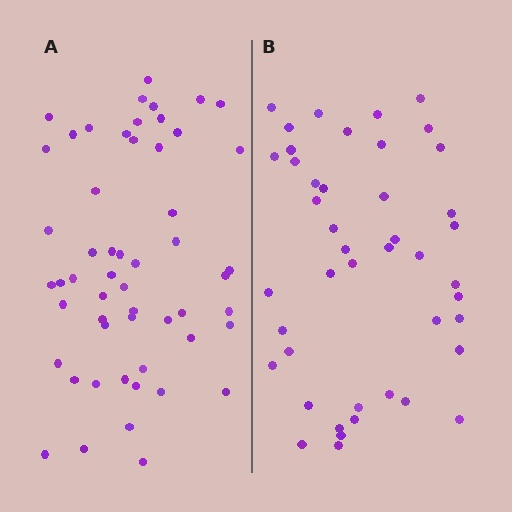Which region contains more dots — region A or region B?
Region A (the left region) has more dots.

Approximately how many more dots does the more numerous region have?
Region A has roughly 10 or so more dots than region B.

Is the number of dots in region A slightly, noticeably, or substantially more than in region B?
Region A has only slightly more — the two regions are fairly close. The ratio is roughly 1.2 to 1.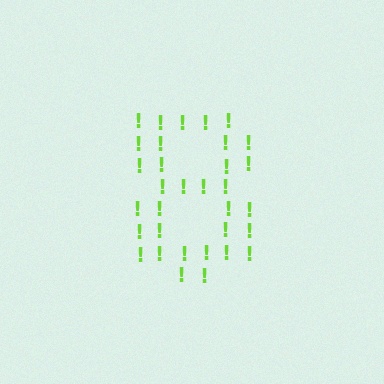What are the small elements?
The small elements are exclamation marks.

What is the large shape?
The large shape is the digit 8.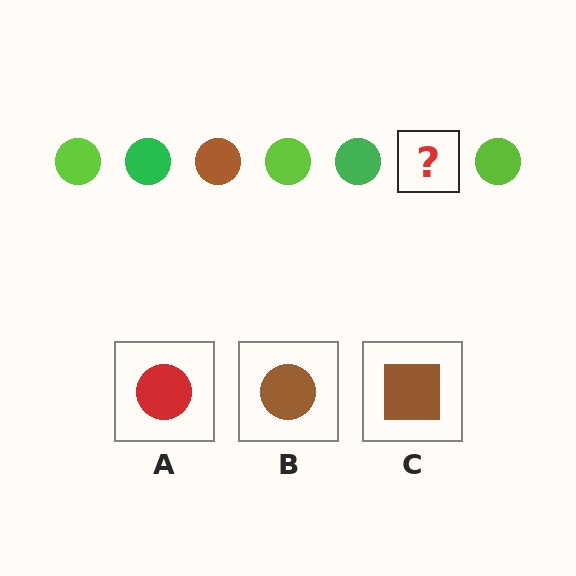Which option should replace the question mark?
Option B.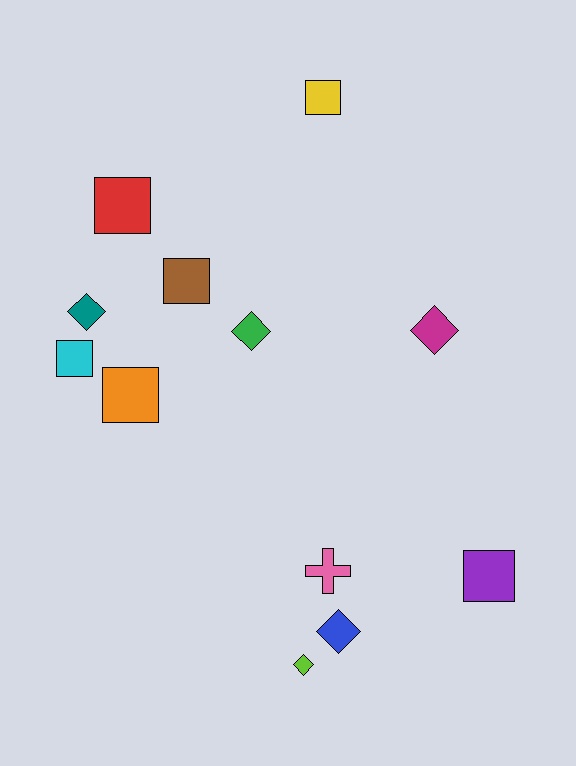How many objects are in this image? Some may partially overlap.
There are 12 objects.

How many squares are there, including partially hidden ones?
There are 6 squares.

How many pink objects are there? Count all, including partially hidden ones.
There is 1 pink object.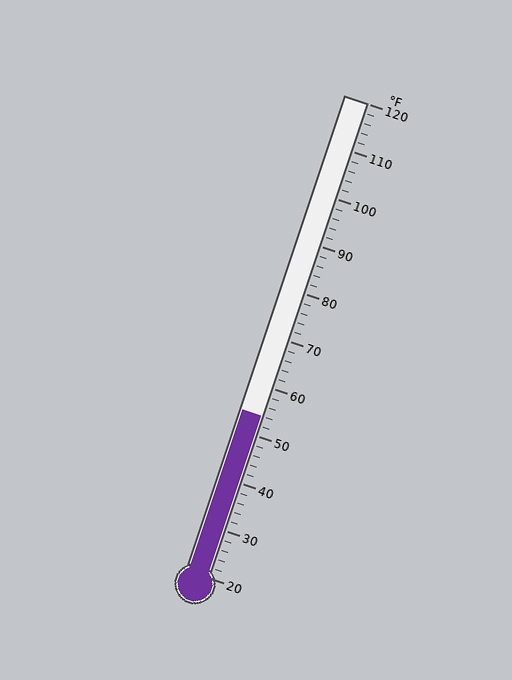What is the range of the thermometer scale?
The thermometer scale ranges from 20°F to 120°F.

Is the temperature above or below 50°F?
The temperature is above 50°F.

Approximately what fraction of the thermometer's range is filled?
The thermometer is filled to approximately 35% of its range.